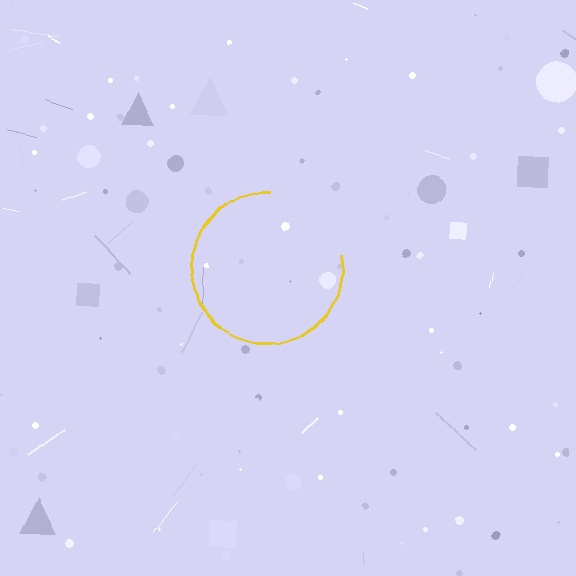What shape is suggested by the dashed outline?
The dashed outline suggests a circle.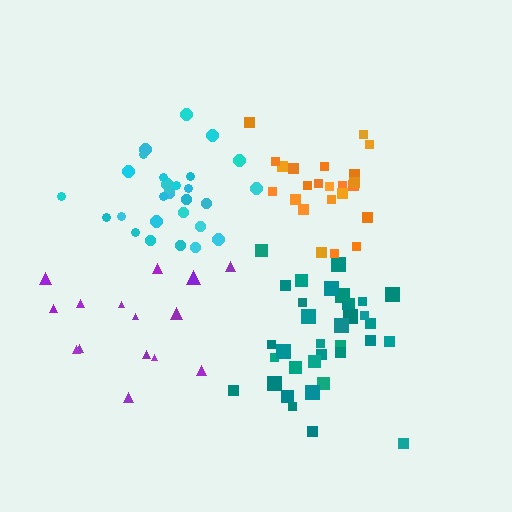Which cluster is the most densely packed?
Teal.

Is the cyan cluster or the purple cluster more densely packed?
Cyan.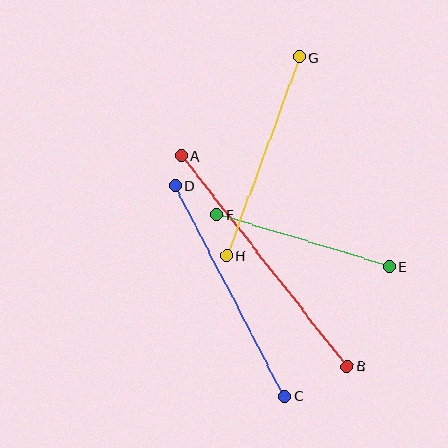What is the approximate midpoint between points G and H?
The midpoint is at approximately (263, 157) pixels.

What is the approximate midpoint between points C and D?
The midpoint is at approximately (230, 291) pixels.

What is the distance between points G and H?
The distance is approximately 211 pixels.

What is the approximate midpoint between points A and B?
The midpoint is at approximately (264, 261) pixels.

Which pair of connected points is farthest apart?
Points A and B are farthest apart.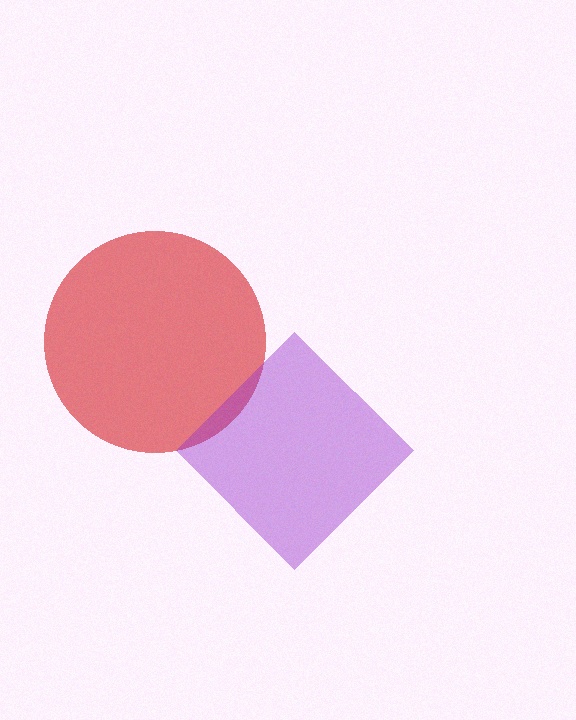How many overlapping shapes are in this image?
There are 2 overlapping shapes in the image.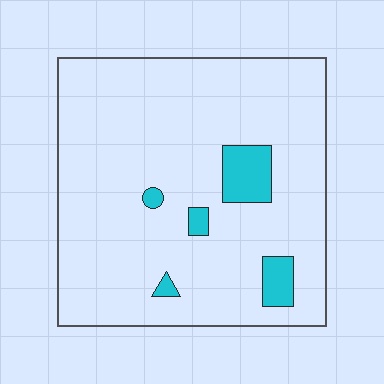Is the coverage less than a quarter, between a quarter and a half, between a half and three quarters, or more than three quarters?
Less than a quarter.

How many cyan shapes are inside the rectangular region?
5.